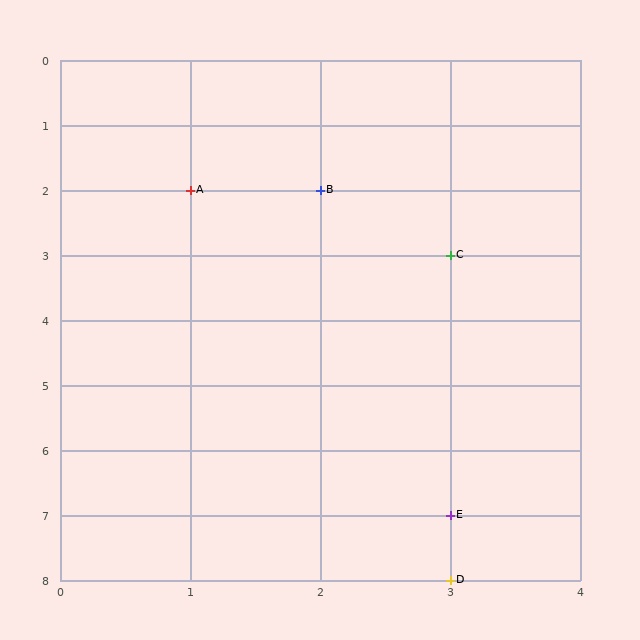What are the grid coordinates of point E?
Point E is at grid coordinates (3, 7).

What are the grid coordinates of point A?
Point A is at grid coordinates (1, 2).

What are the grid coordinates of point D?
Point D is at grid coordinates (3, 8).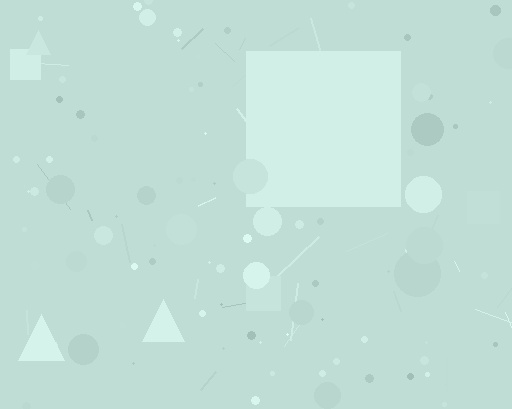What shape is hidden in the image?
A square is hidden in the image.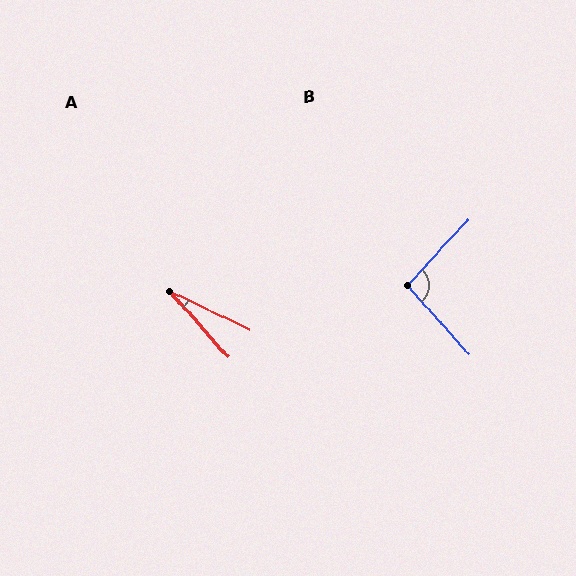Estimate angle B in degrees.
Approximately 95 degrees.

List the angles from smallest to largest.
A (22°), B (95°).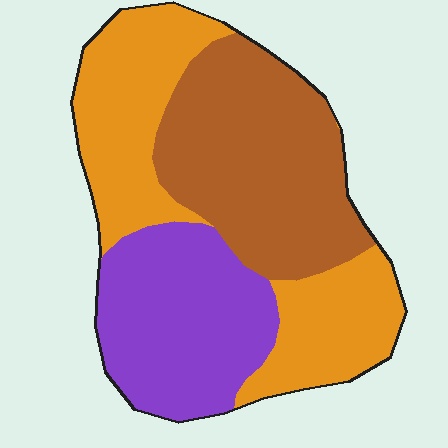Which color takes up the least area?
Purple, at roughly 30%.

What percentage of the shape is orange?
Orange covers about 35% of the shape.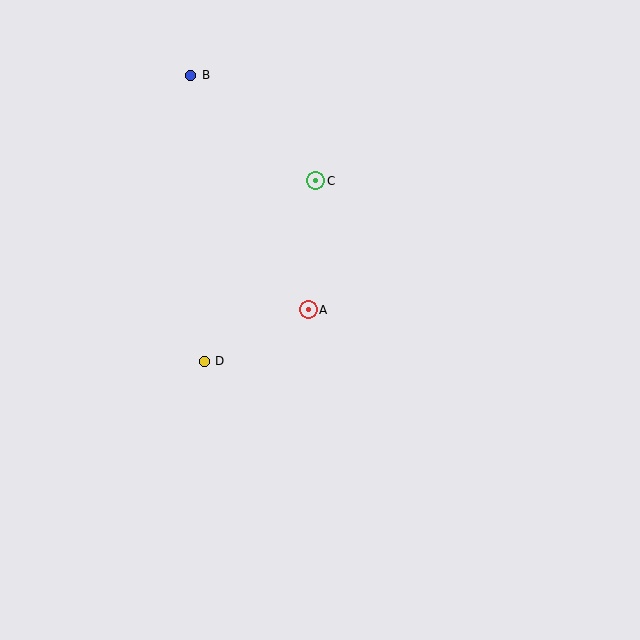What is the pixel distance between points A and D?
The distance between A and D is 116 pixels.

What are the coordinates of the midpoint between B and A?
The midpoint between B and A is at (249, 192).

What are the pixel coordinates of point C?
Point C is at (316, 181).